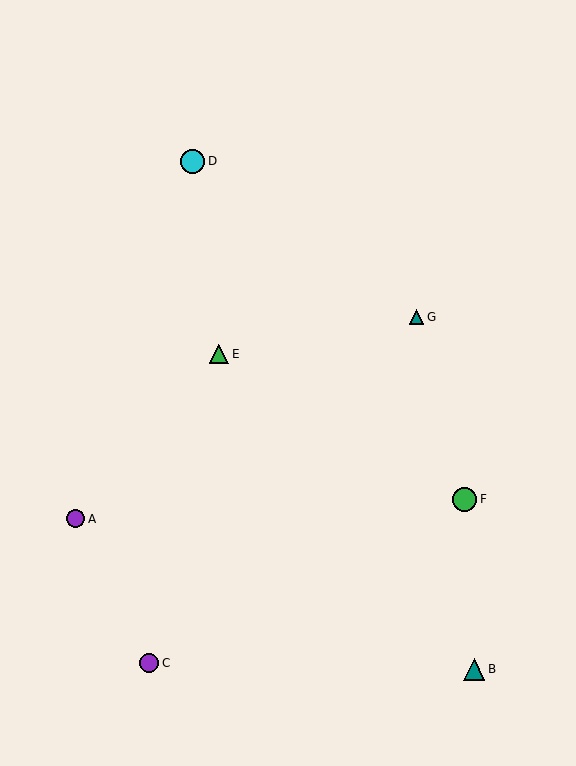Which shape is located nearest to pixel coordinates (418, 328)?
The teal triangle (labeled G) at (417, 317) is nearest to that location.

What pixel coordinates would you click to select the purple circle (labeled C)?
Click at (149, 663) to select the purple circle C.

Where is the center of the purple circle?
The center of the purple circle is at (76, 519).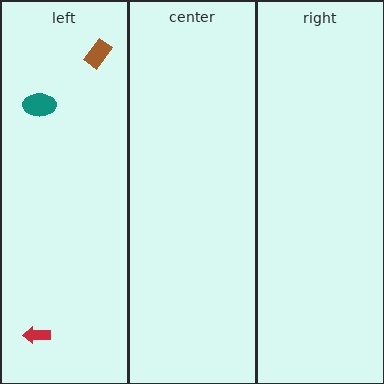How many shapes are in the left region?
3.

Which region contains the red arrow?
The left region.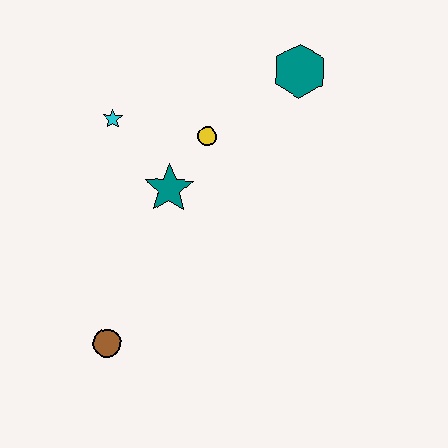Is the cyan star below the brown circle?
No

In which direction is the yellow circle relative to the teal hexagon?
The yellow circle is to the left of the teal hexagon.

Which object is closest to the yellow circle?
The teal star is closest to the yellow circle.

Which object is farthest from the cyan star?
The brown circle is farthest from the cyan star.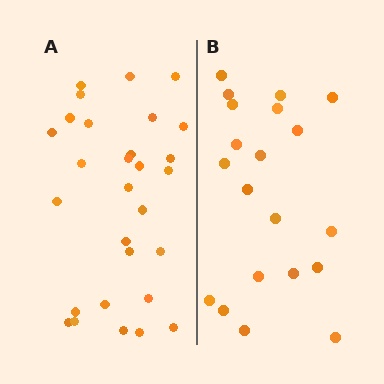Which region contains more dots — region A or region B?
Region A (the left region) has more dots.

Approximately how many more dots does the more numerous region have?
Region A has roughly 8 or so more dots than region B.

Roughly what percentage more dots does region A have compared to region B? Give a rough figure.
About 45% more.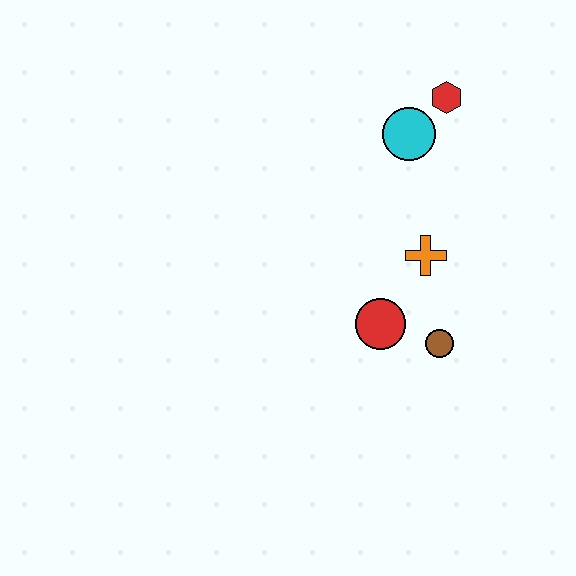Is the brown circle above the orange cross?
No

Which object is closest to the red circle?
The brown circle is closest to the red circle.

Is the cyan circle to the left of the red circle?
No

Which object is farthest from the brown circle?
The red hexagon is farthest from the brown circle.